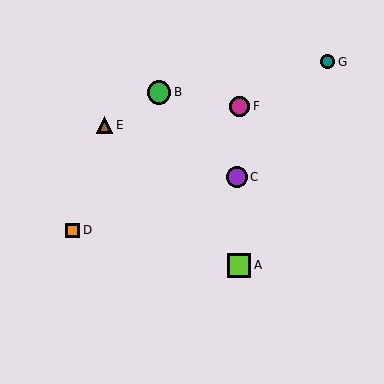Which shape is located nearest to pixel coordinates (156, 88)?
The green circle (labeled B) at (159, 92) is nearest to that location.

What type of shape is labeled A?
Shape A is a lime square.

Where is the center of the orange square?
The center of the orange square is at (72, 230).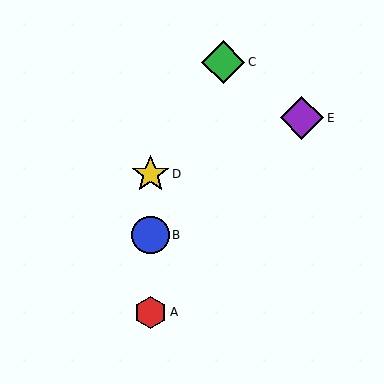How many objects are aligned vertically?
3 objects (A, B, D) are aligned vertically.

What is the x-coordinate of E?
Object E is at x≈302.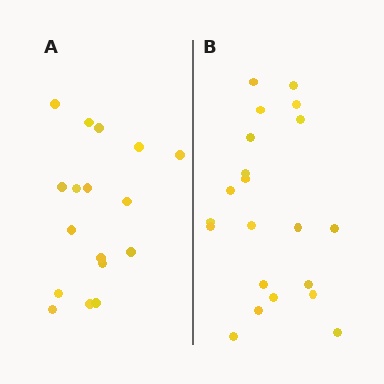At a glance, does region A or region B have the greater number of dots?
Region B (the right region) has more dots.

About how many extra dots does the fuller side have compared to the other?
Region B has about 4 more dots than region A.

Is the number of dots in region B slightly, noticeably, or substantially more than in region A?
Region B has only slightly more — the two regions are fairly close. The ratio is roughly 1.2 to 1.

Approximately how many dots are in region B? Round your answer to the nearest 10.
About 20 dots. (The exact count is 21, which rounds to 20.)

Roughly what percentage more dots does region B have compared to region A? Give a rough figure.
About 25% more.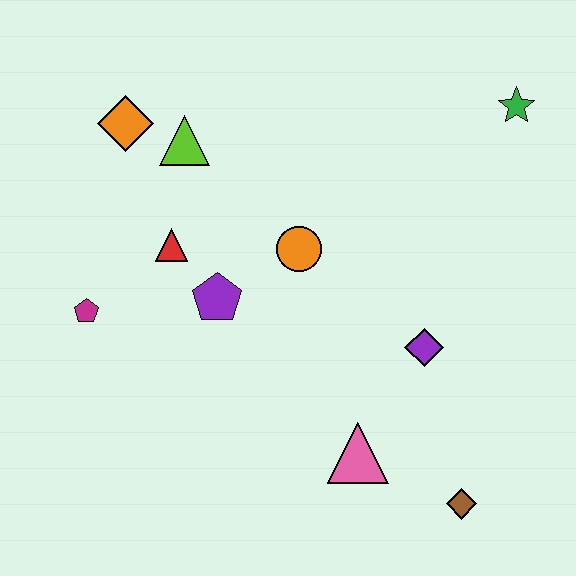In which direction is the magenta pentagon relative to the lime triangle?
The magenta pentagon is below the lime triangle.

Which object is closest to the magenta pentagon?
The red triangle is closest to the magenta pentagon.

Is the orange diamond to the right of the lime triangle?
No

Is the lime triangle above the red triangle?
Yes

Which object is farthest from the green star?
The magenta pentagon is farthest from the green star.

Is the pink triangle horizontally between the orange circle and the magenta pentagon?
No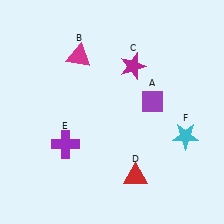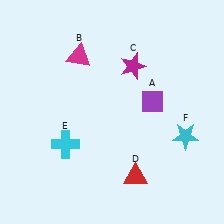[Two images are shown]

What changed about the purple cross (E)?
In Image 1, E is purple. In Image 2, it changed to cyan.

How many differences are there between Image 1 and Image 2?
There is 1 difference between the two images.